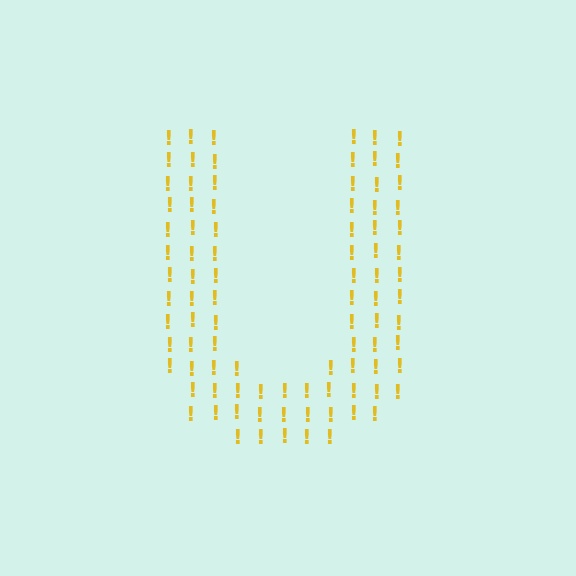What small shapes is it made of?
It is made of small exclamation marks.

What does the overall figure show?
The overall figure shows the letter U.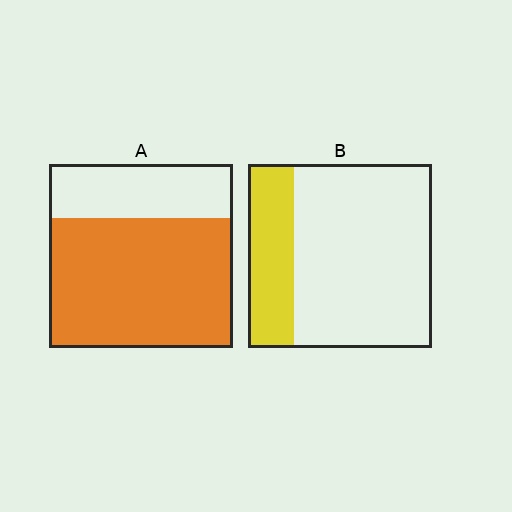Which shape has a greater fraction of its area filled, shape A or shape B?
Shape A.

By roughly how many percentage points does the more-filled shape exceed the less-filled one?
By roughly 45 percentage points (A over B).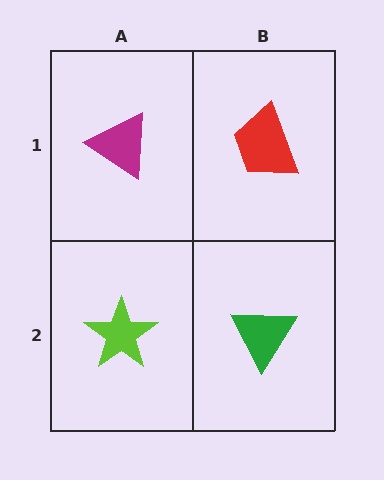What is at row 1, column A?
A magenta triangle.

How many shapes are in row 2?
2 shapes.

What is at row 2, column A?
A lime star.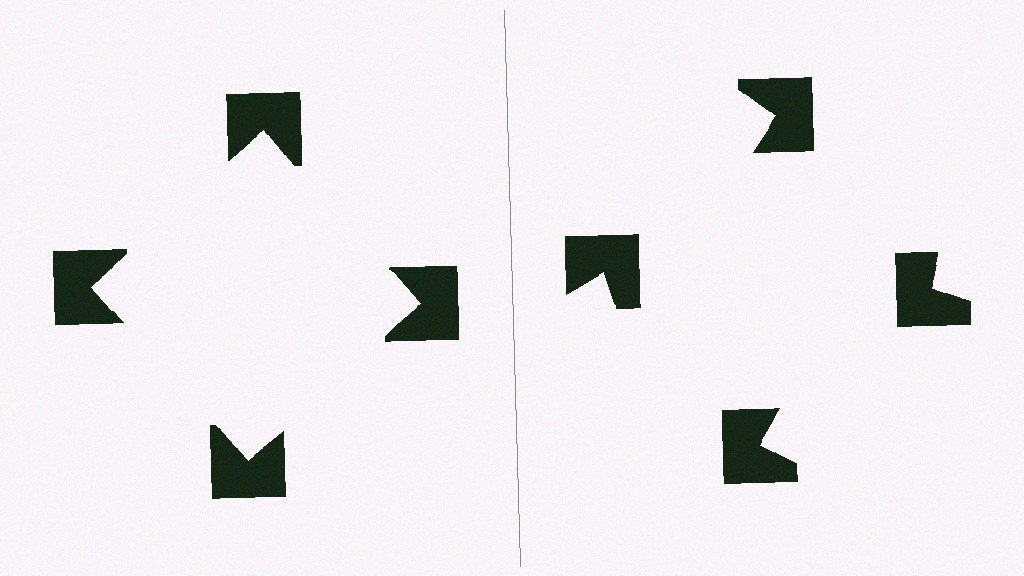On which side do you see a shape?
An illusory square appears on the left side. On the right side the wedge cuts are rotated, so no coherent shape forms.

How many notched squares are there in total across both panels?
8 — 4 on each side.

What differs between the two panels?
The notched squares are positioned identically on both sides; only the wedge orientations differ. On the left they align to a square; on the right they are misaligned.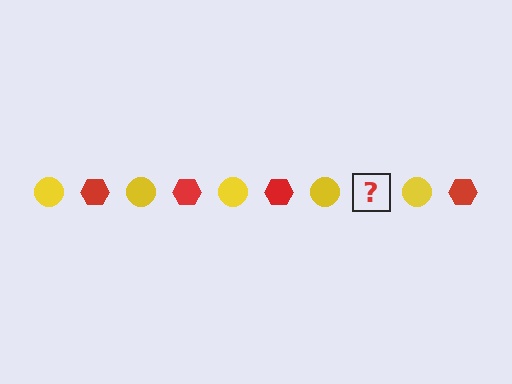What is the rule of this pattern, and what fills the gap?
The rule is that the pattern alternates between yellow circle and red hexagon. The gap should be filled with a red hexagon.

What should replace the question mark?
The question mark should be replaced with a red hexagon.